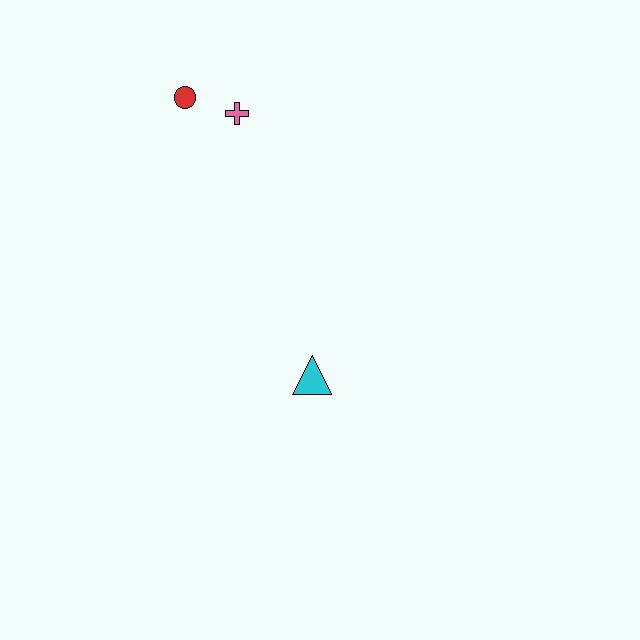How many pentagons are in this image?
There are no pentagons.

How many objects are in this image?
There are 3 objects.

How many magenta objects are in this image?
There are no magenta objects.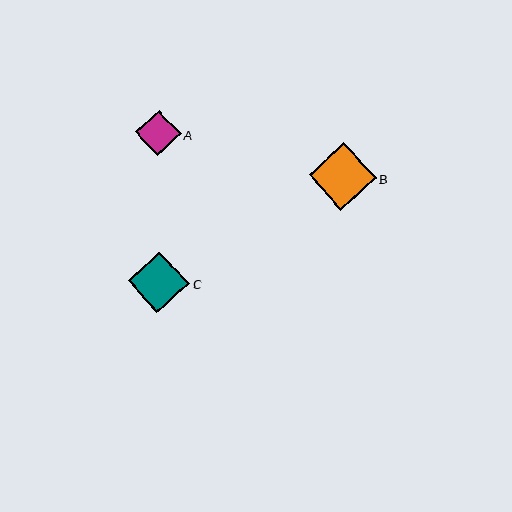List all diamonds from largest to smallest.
From largest to smallest: B, C, A.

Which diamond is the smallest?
Diamond A is the smallest with a size of approximately 46 pixels.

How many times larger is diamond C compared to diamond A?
Diamond C is approximately 1.4 times the size of diamond A.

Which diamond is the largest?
Diamond B is the largest with a size of approximately 67 pixels.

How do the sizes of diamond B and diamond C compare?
Diamond B and diamond C are approximately the same size.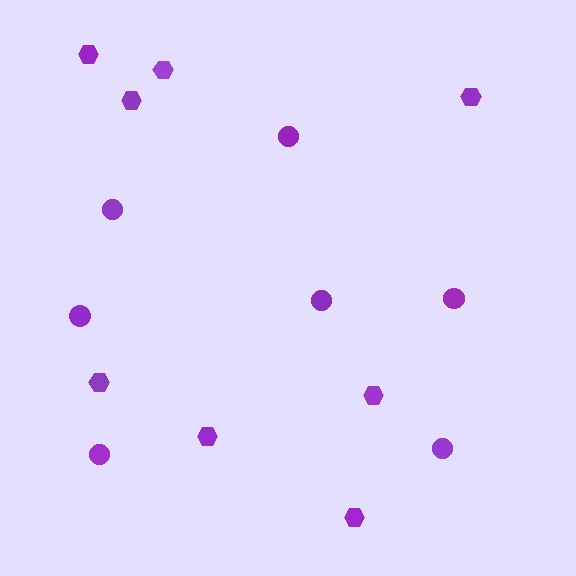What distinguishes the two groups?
There are 2 groups: one group of circles (7) and one group of hexagons (8).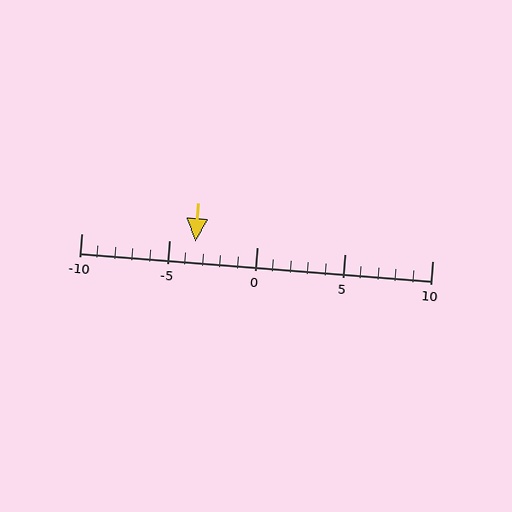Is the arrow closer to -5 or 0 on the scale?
The arrow is closer to -5.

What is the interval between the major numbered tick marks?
The major tick marks are spaced 5 units apart.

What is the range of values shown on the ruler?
The ruler shows values from -10 to 10.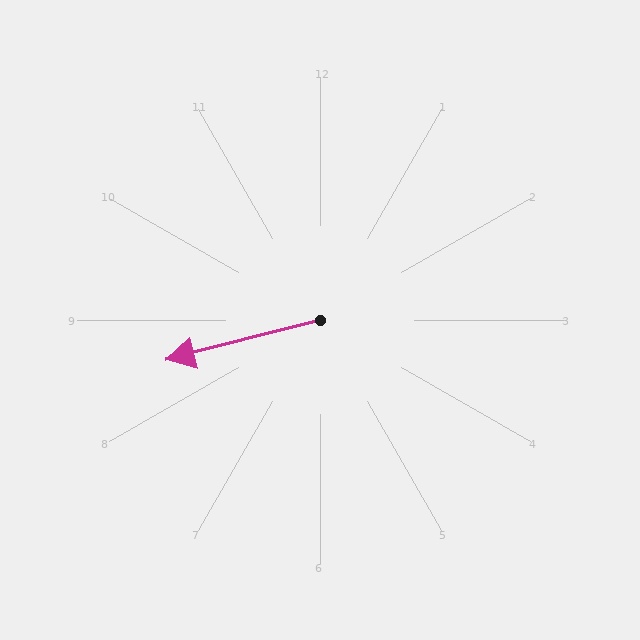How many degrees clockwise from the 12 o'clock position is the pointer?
Approximately 256 degrees.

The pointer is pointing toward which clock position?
Roughly 9 o'clock.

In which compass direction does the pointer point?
West.